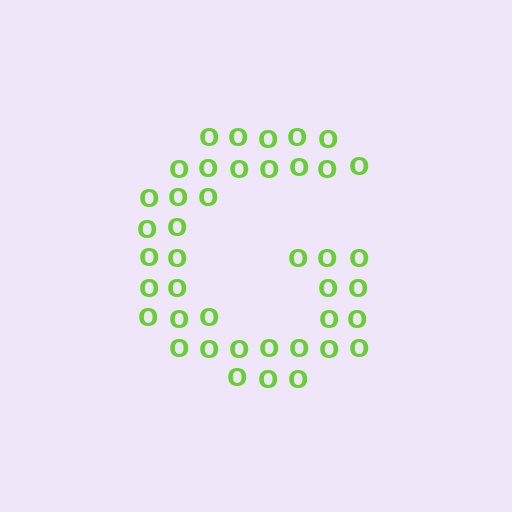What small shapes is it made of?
It is made of small letter O's.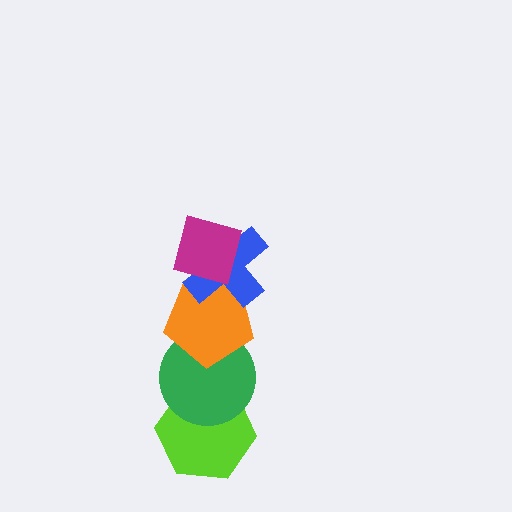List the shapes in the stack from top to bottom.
From top to bottom: the magenta square, the blue cross, the orange pentagon, the green circle, the lime hexagon.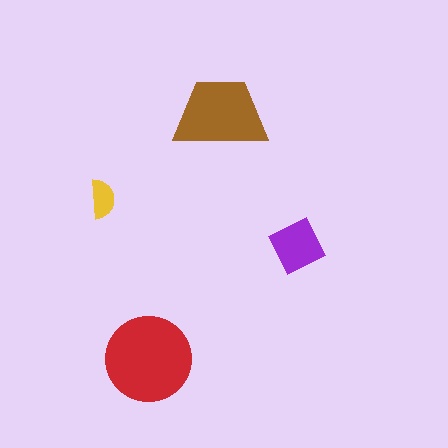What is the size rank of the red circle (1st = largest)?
1st.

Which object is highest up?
The brown trapezoid is topmost.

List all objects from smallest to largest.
The yellow semicircle, the purple diamond, the brown trapezoid, the red circle.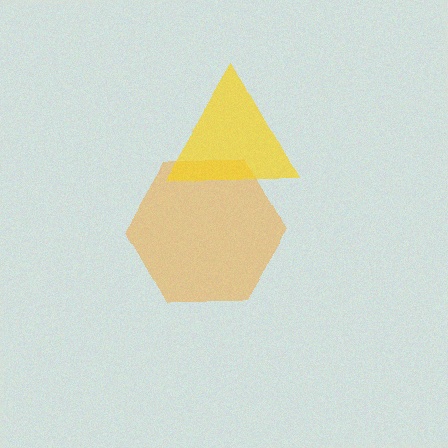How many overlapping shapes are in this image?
There are 2 overlapping shapes in the image.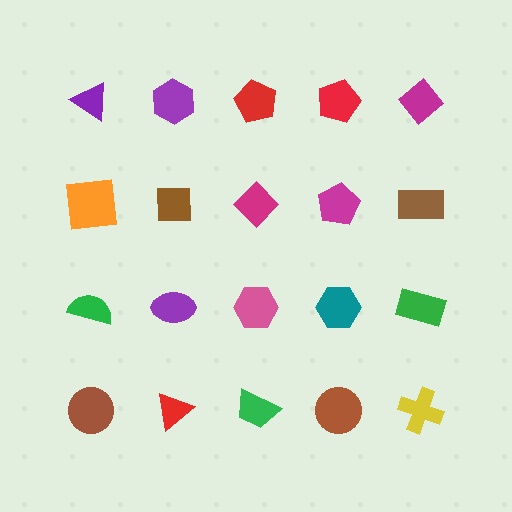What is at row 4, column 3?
A green trapezoid.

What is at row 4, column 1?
A brown circle.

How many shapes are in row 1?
5 shapes.